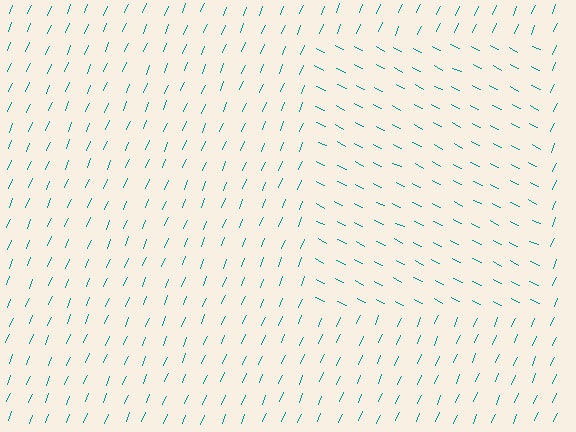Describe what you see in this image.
The image is filled with small teal line segments. A rectangle region in the image has lines oriented differently from the surrounding lines, creating a visible texture boundary.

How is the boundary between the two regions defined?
The boundary is defined purely by a change in line orientation (approximately 86 degrees difference). All lines are the same color and thickness.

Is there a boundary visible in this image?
Yes, there is a texture boundary formed by a change in line orientation.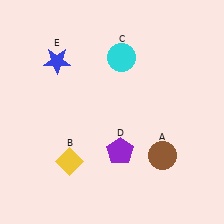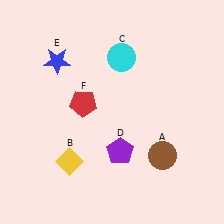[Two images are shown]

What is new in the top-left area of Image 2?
A red pentagon (F) was added in the top-left area of Image 2.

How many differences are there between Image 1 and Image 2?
There is 1 difference between the two images.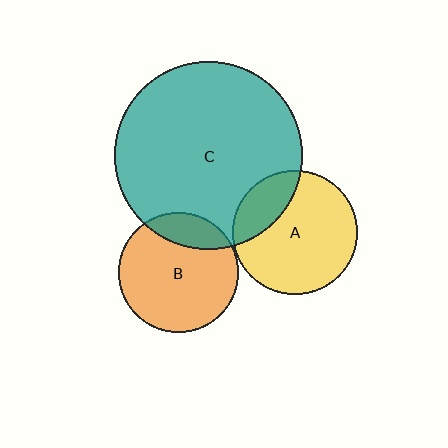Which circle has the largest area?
Circle C (teal).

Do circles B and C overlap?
Yes.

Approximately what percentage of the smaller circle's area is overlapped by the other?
Approximately 20%.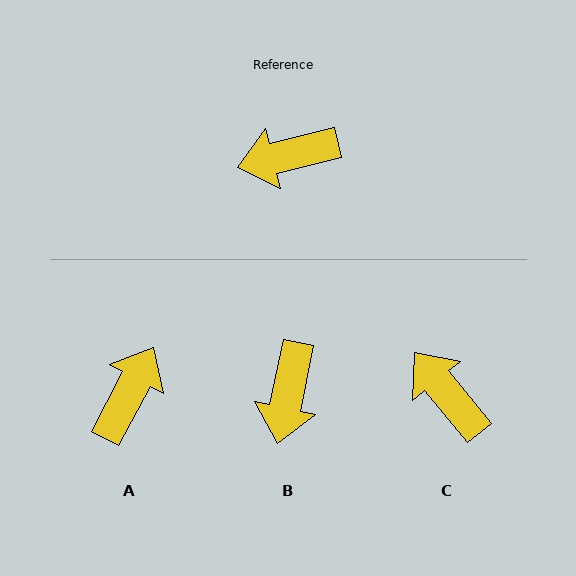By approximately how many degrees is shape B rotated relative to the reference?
Approximately 64 degrees counter-clockwise.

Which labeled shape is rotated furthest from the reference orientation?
A, about 132 degrees away.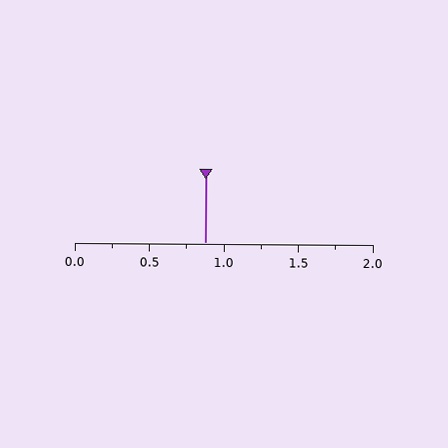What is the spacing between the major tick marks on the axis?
The major ticks are spaced 0.5 apart.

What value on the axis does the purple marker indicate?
The marker indicates approximately 0.88.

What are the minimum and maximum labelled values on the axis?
The axis runs from 0.0 to 2.0.